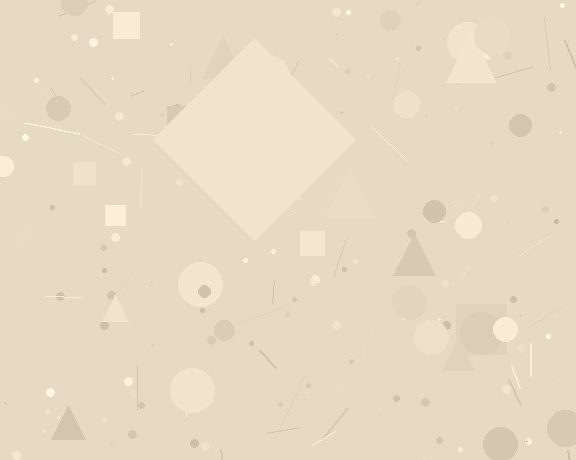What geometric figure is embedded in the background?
A diamond is embedded in the background.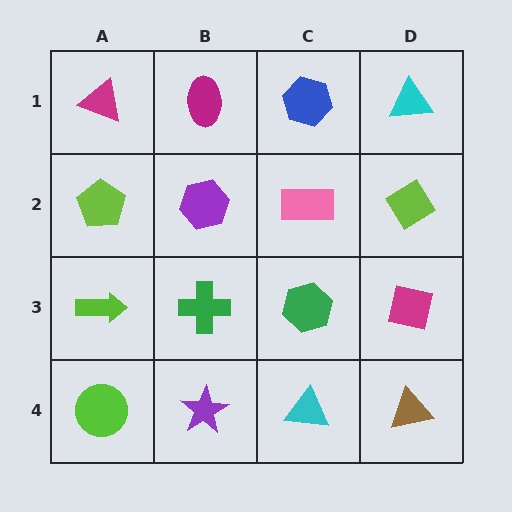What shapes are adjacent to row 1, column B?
A purple hexagon (row 2, column B), a magenta triangle (row 1, column A), a blue hexagon (row 1, column C).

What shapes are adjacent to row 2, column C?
A blue hexagon (row 1, column C), a green hexagon (row 3, column C), a purple hexagon (row 2, column B), a lime diamond (row 2, column D).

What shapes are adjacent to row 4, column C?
A green hexagon (row 3, column C), a purple star (row 4, column B), a brown triangle (row 4, column D).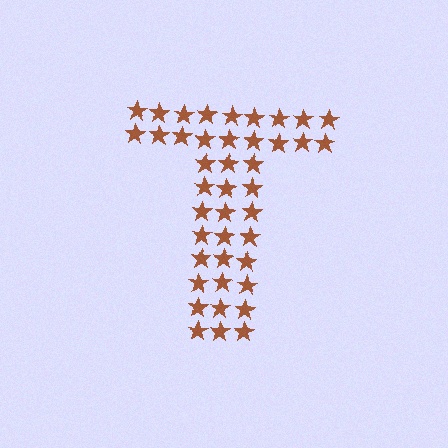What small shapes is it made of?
It is made of small stars.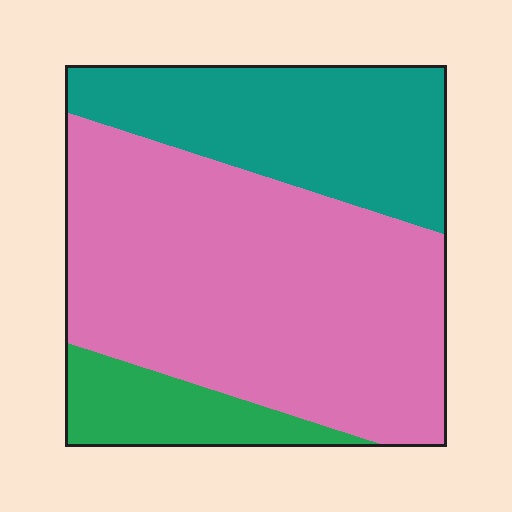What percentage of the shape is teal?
Teal takes up about one quarter (1/4) of the shape.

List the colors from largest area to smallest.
From largest to smallest: pink, teal, green.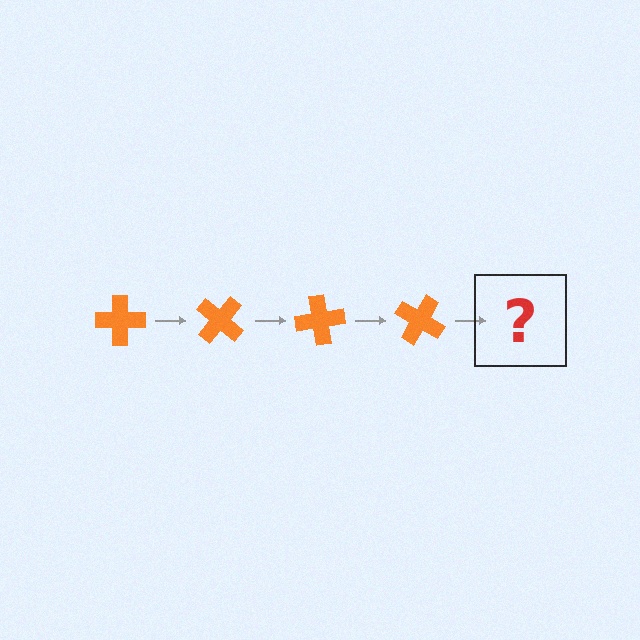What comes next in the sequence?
The next element should be an orange cross rotated 160 degrees.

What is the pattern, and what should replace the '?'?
The pattern is that the cross rotates 40 degrees each step. The '?' should be an orange cross rotated 160 degrees.